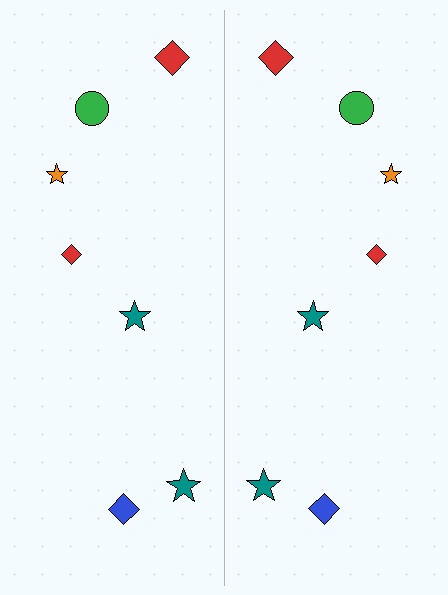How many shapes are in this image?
There are 14 shapes in this image.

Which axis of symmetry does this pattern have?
The pattern has a vertical axis of symmetry running through the center of the image.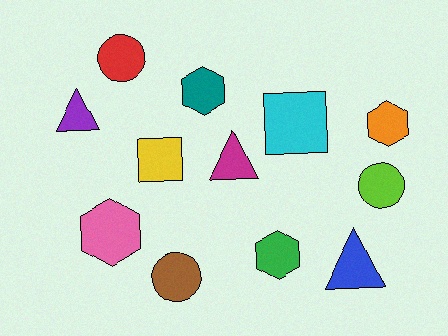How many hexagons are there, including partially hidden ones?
There are 4 hexagons.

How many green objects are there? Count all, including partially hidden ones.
There is 1 green object.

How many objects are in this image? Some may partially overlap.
There are 12 objects.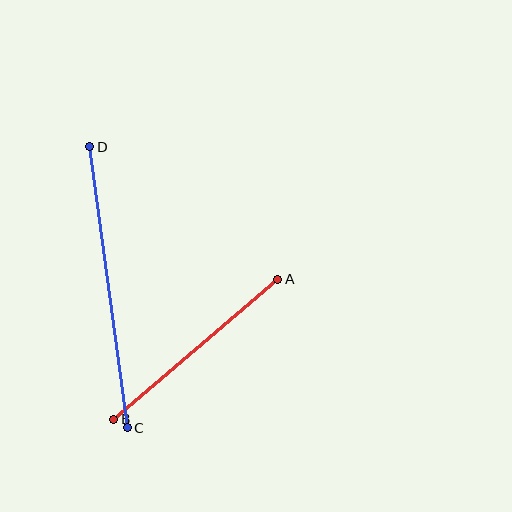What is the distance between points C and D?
The distance is approximately 283 pixels.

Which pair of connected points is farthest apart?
Points C and D are farthest apart.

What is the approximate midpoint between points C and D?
The midpoint is at approximately (109, 287) pixels.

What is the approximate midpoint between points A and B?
The midpoint is at approximately (196, 349) pixels.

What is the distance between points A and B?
The distance is approximately 216 pixels.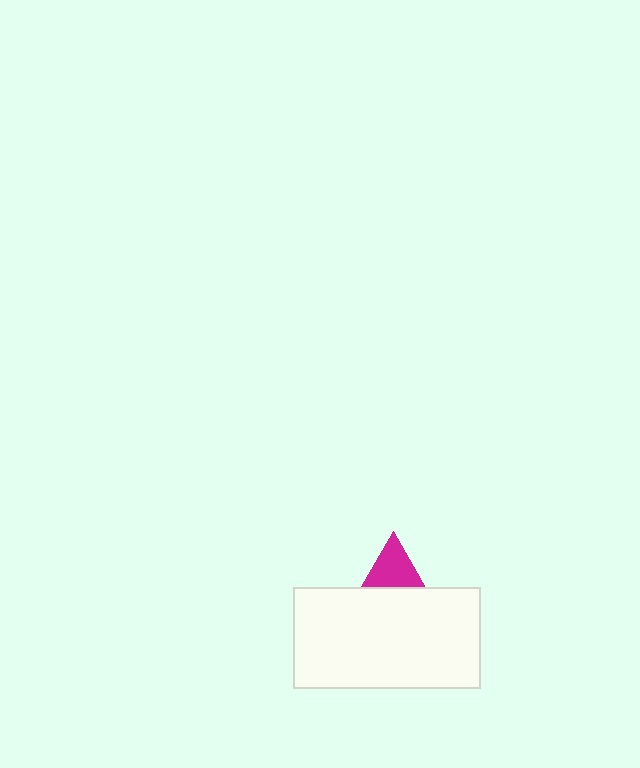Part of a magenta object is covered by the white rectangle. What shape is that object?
It is a triangle.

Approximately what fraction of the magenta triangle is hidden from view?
Roughly 64% of the magenta triangle is hidden behind the white rectangle.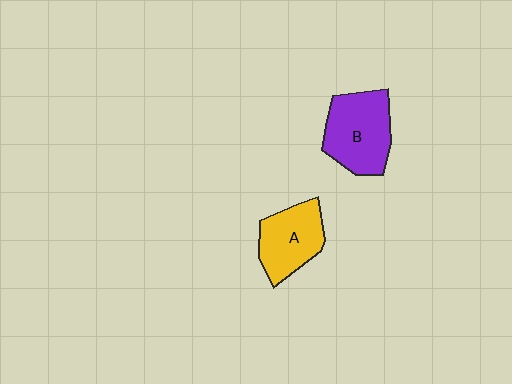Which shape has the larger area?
Shape B (purple).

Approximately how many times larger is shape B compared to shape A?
Approximately 1.2 times.